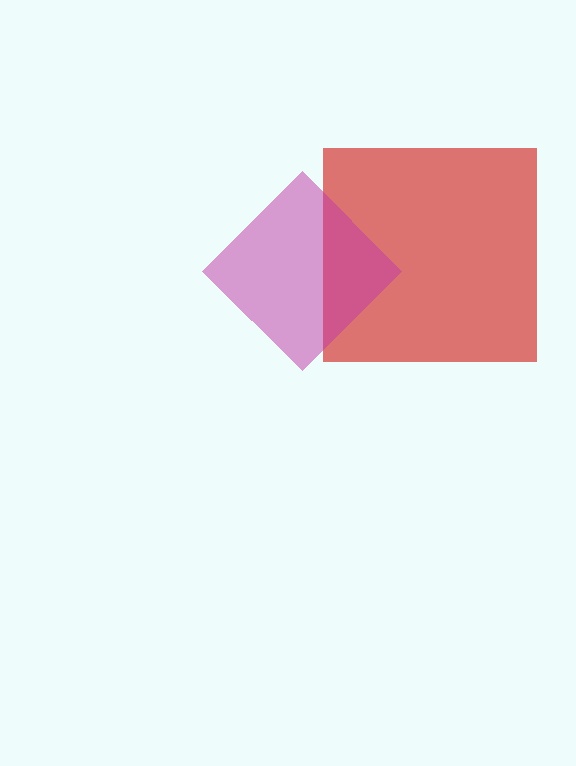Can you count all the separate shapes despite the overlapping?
Yes, there are 2 separate shapes.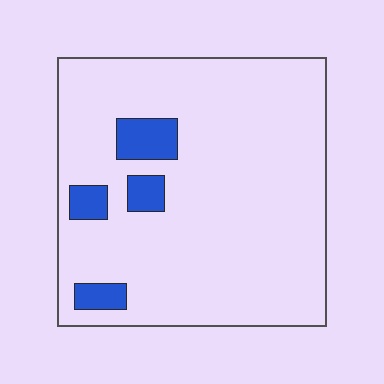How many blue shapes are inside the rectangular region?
4.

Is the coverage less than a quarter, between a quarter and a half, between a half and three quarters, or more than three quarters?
Less than a quarter.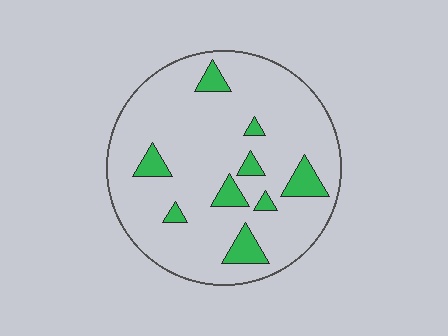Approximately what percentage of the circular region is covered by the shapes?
Approximately 10%.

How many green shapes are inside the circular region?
9.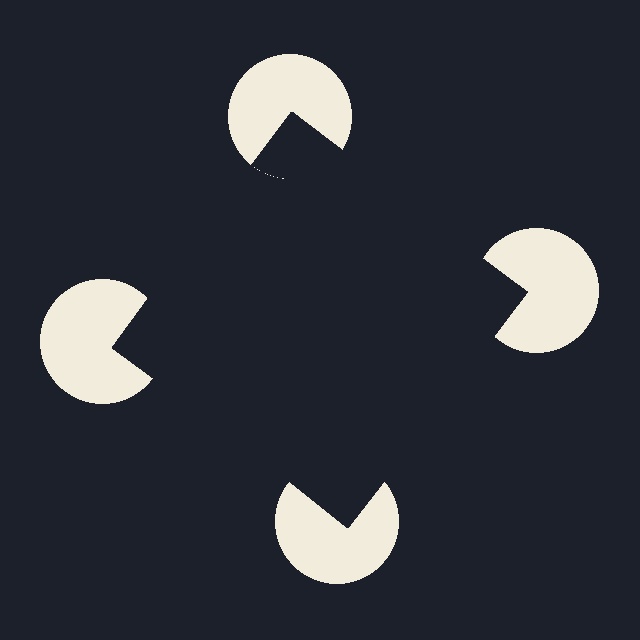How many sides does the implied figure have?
4 sides.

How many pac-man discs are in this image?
There are 4 — one at each vertex of the illusory square.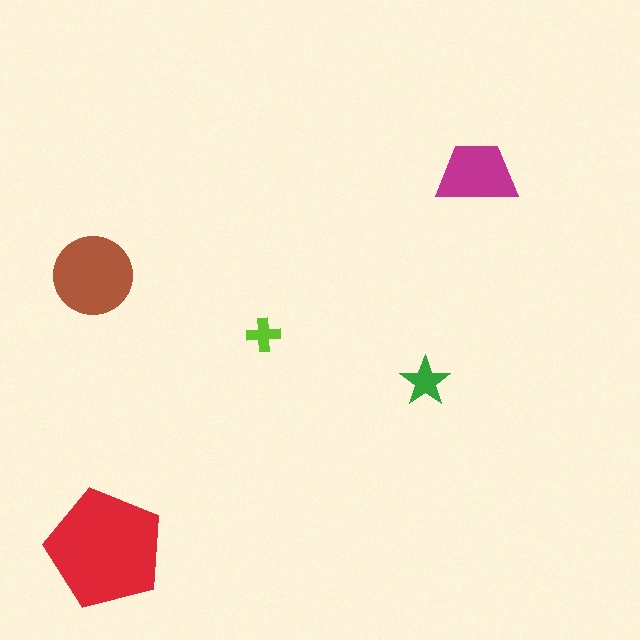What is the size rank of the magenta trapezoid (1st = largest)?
3rd.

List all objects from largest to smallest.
The red pentagon, the brown circle, the magenta trapezoid, the green star, the lime cross.